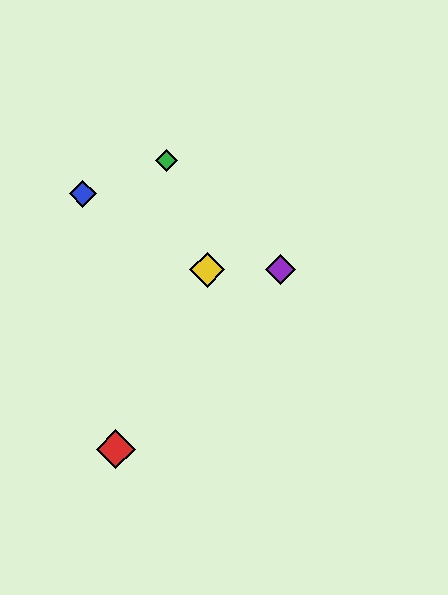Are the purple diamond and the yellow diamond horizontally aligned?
Yes, both are at y≈270.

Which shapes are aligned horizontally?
The yellow diamond, the purple diamond are aligned horizontally.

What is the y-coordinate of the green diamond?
The green diamond is at y≈160.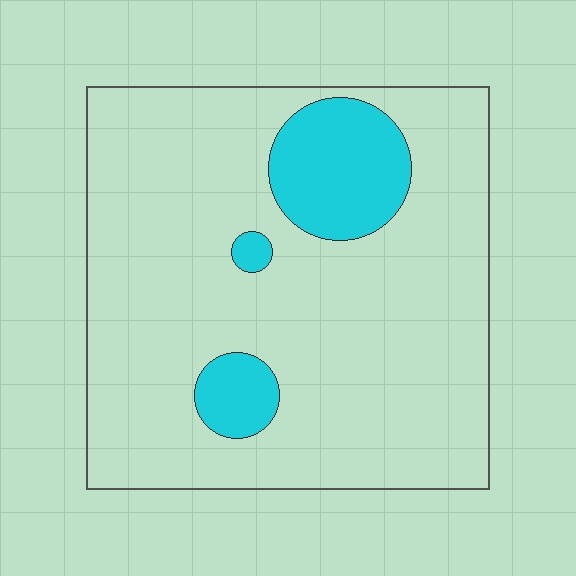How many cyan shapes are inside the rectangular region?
3.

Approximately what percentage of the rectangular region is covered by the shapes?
Approximately 15%.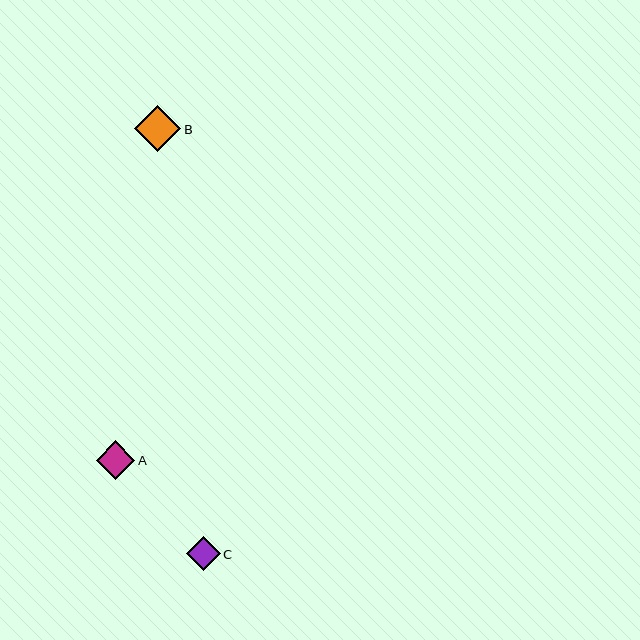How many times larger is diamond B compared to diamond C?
Diamond B is approximately 1.4 times the size of diamond C.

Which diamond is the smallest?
Diamond C is the smallest with a size of approximately 34 pixels.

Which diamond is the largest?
Diamond B is the largest with a size of approximately 46 pixels.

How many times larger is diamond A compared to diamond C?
Diamond A is approximately 1.1 times the size of diamond C.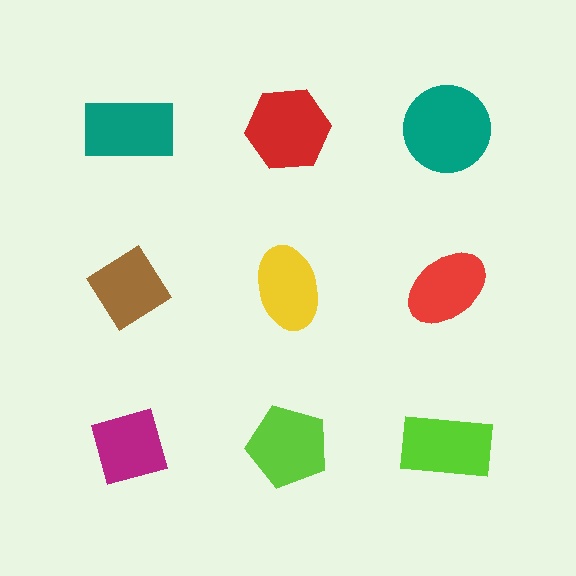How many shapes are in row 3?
3 shapes.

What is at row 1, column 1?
A teal rectangle.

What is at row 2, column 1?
A brown diamond.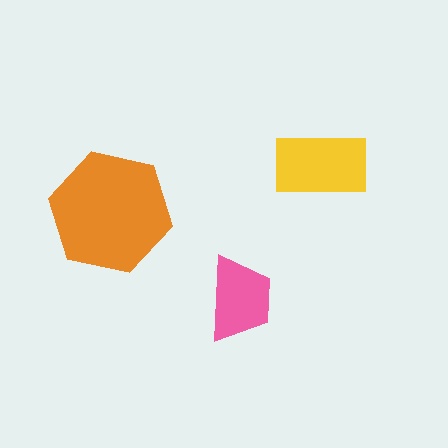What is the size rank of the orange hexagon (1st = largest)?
1st.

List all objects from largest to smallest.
The orange hexagon, the yellow rectangle, the pink trapezoid.